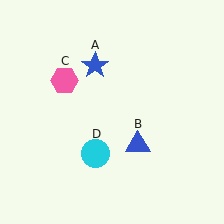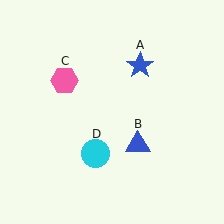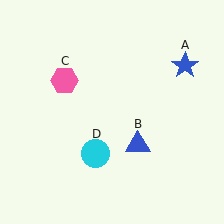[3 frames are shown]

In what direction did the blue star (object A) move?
The blue star (object A) moved right.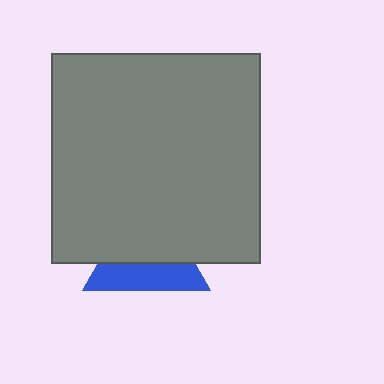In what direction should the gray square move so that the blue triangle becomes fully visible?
The gray square should move up. That is the shortest direction to clear the overlap and leave the blue triangle fully visible.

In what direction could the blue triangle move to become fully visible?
The blue triangle could move down. That would shift it out from behind the gray square entirely.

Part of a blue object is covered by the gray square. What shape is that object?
It is a triangle.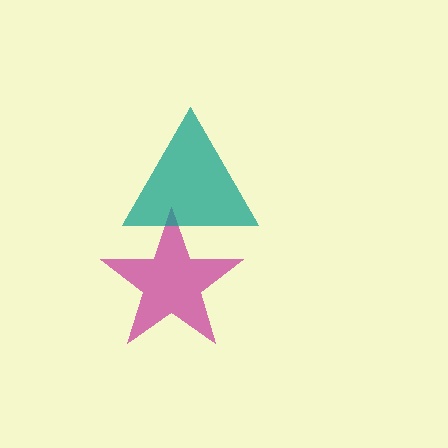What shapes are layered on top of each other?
The layered shapes are: a magenta star, a teal triangle.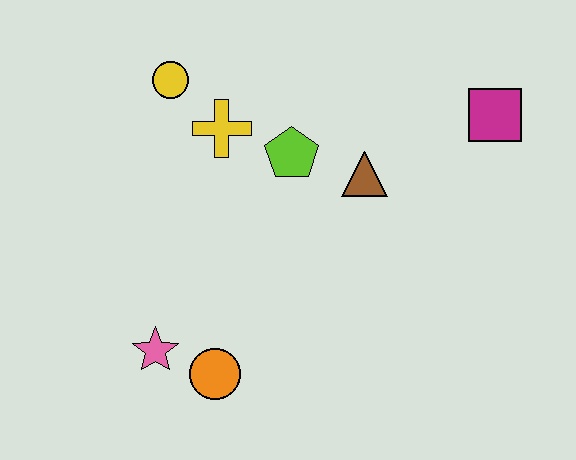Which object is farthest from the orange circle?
The magenta square is farthest from the orange circle.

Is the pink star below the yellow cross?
Yes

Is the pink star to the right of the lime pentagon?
No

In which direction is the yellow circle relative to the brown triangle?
The yellow circle is to the left of the brown triangle.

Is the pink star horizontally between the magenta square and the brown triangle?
No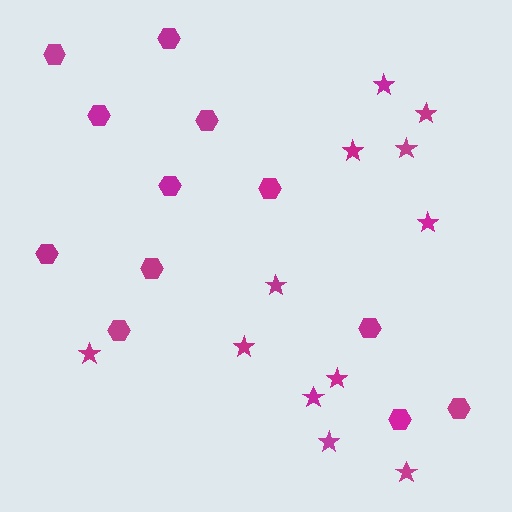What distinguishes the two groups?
There are 2 groups: one group of hexagons (12) and one group of stars (12).